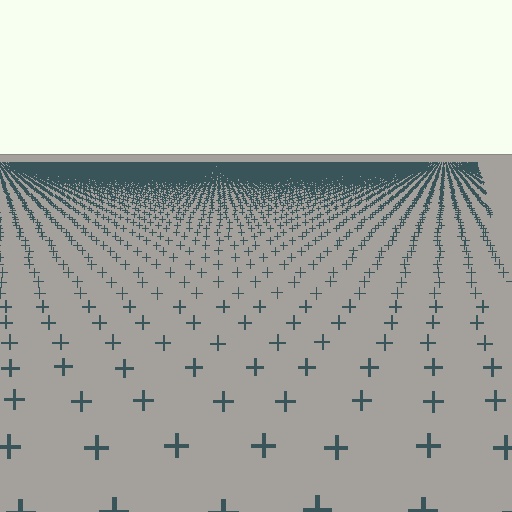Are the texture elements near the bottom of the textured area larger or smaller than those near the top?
Larger. Near the bottom, elements are closer to the viewer and appear at a bigger on-screen size.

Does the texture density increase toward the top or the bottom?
Density increases toward the top.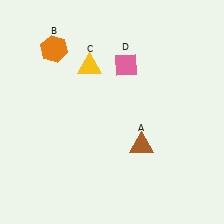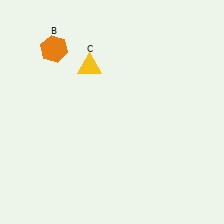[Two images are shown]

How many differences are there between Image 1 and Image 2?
There are 2 differences between the two images.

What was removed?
The brown triangle (A), the pink diamond (D) were removed in Image 2.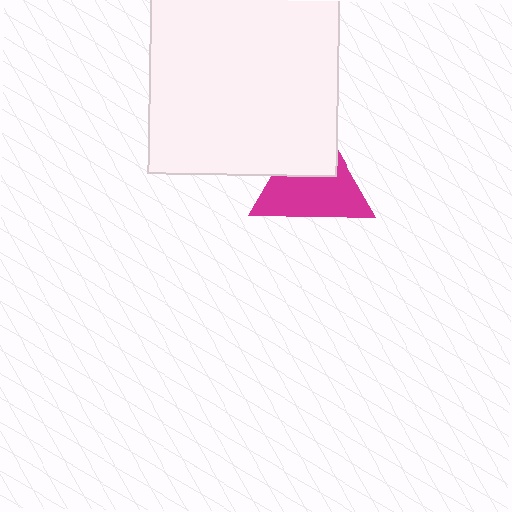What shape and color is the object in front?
The object in front is a white square.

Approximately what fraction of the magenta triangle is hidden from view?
Roughly 37% of the magenta triangle is hidden behind the white square.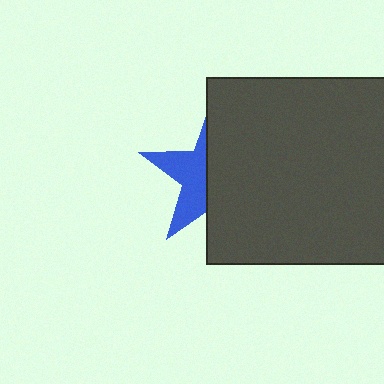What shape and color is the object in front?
The object in front is a dark gray square.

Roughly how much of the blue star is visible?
A small part of it is visible (roughly 40%).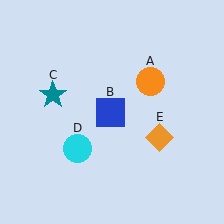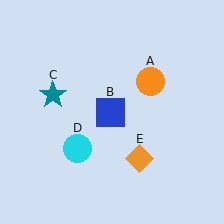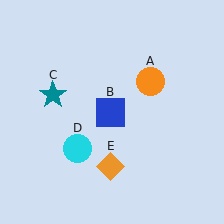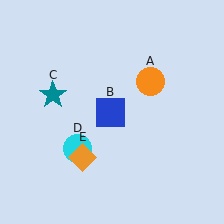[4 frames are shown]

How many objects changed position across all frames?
1 object changed position: orange diamond (object E).